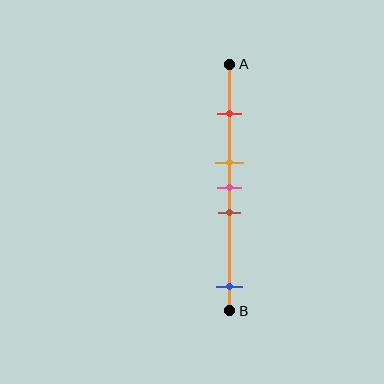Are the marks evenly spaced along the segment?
No, the marks are not evenly spaced.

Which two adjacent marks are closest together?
The orange and pink marks are the closest adjacent pair.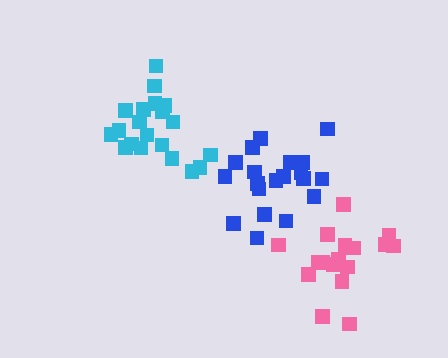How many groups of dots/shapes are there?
There are 3 groups.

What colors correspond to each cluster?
The clusters are colored: blue, pink, cyan.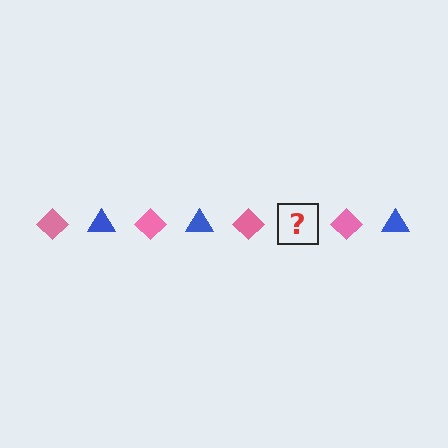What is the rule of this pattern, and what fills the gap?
The rule is that the pattern alternates between pink diamond and blue triangle. The gap should be filled with a blue triangle.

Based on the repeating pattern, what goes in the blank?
The blank should be a blue triangle.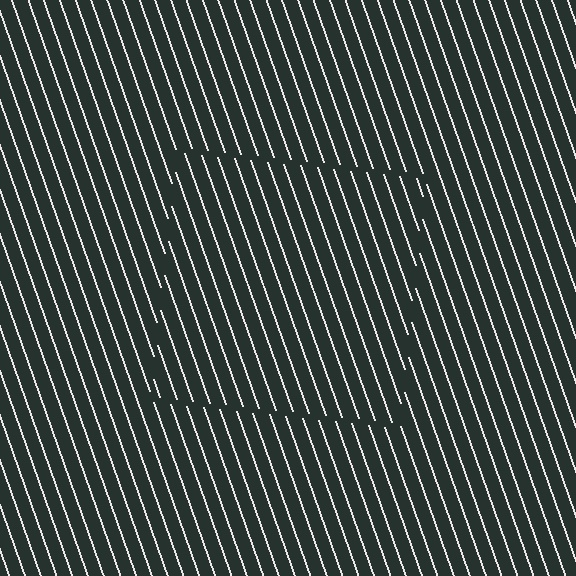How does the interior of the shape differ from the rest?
The interior of the shape contains the same grating, shifted by half a period — the contour is defined by the phase discontinuity where line-ends from the inner and outer gratings abut.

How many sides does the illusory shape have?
4 sides — the line-ends trace a square.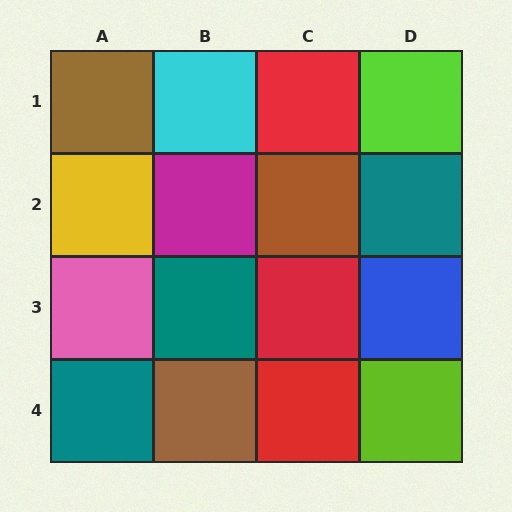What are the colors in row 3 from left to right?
Pink, teal, red, blue.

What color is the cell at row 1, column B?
Cyan.